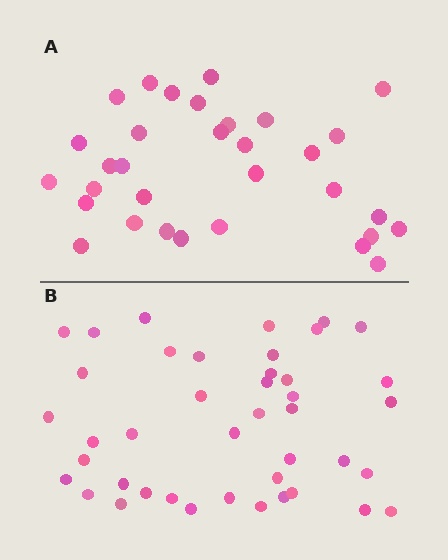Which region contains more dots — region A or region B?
Region B (the bottom region) has more dots.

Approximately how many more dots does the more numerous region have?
Region B has roughly 10 or so more dots than region A.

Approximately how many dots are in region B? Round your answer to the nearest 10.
About 40 dots. (The exact count is 42, which rounds to 40.)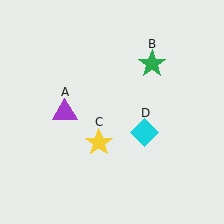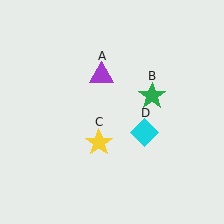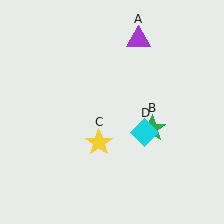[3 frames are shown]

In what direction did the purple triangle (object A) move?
The purple triangle (object A) moved up and to the right.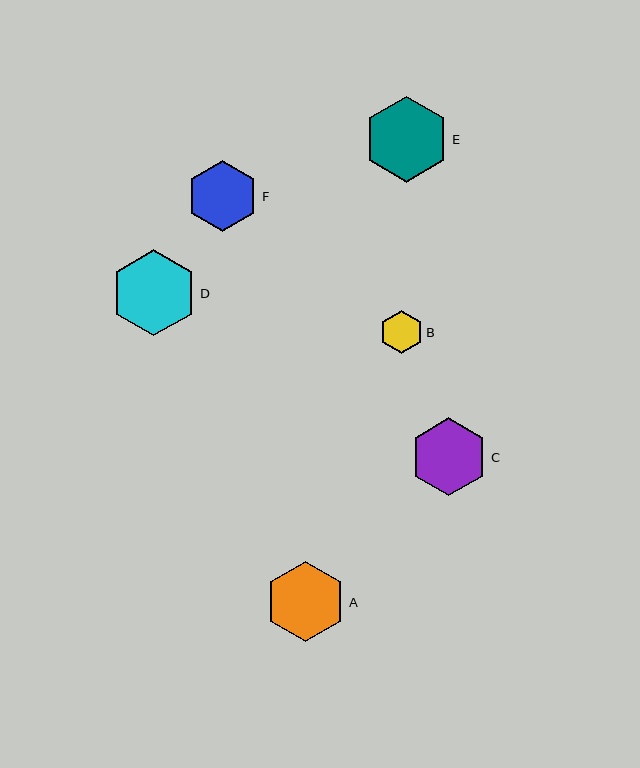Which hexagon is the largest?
Hexagon D is the largest with a size of approximately 86 pixels.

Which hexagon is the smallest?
Hexagon B is the smallest with a size of approximately 43 pixels.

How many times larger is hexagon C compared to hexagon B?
Hexagon C is approximately 1.8 times the size of hexagon B.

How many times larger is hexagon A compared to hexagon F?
Hexagon A is approximately 1.1 times the size of hexagon F.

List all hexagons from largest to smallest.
From largest to smallest: D, E, A, C, F, B.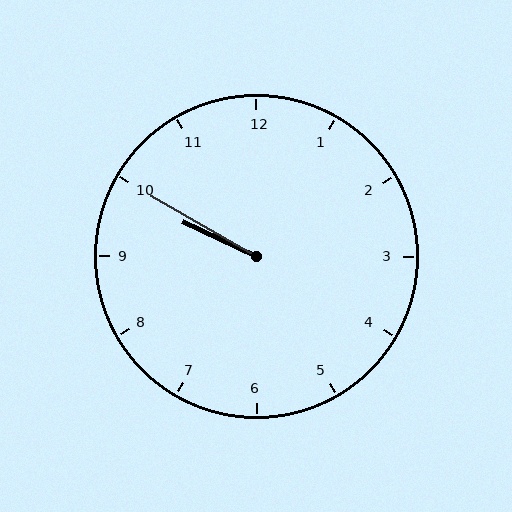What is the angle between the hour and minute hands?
Approximately 5 degrees.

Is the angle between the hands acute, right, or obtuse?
It is acute.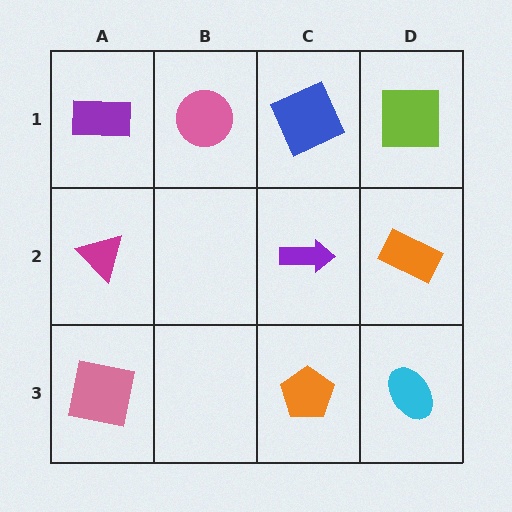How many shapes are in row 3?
3 shapes.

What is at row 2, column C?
A purple arrow.